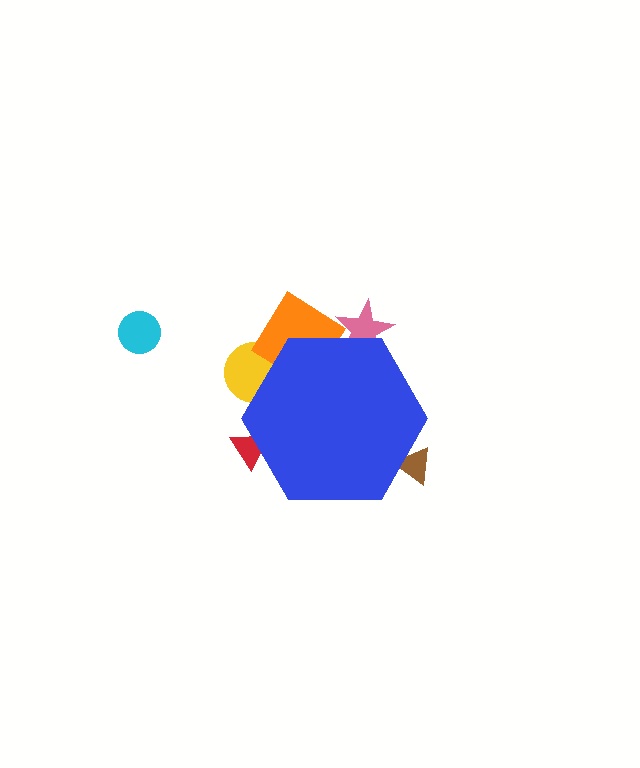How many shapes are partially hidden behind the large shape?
5 shapes are partially hidden.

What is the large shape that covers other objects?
A blue hexagon.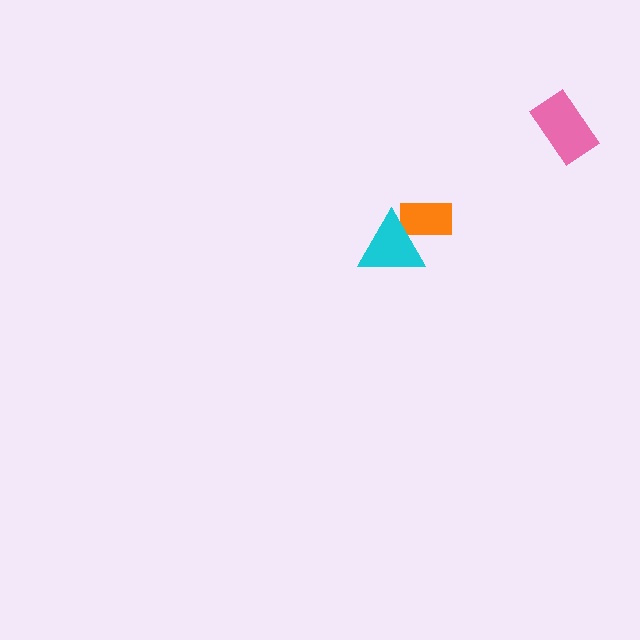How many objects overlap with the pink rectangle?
0 objects overlap with the pink rectangle.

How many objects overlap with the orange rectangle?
1 object overlaps with the orange rectangle.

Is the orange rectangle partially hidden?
Yes, it is partially covered by another shape.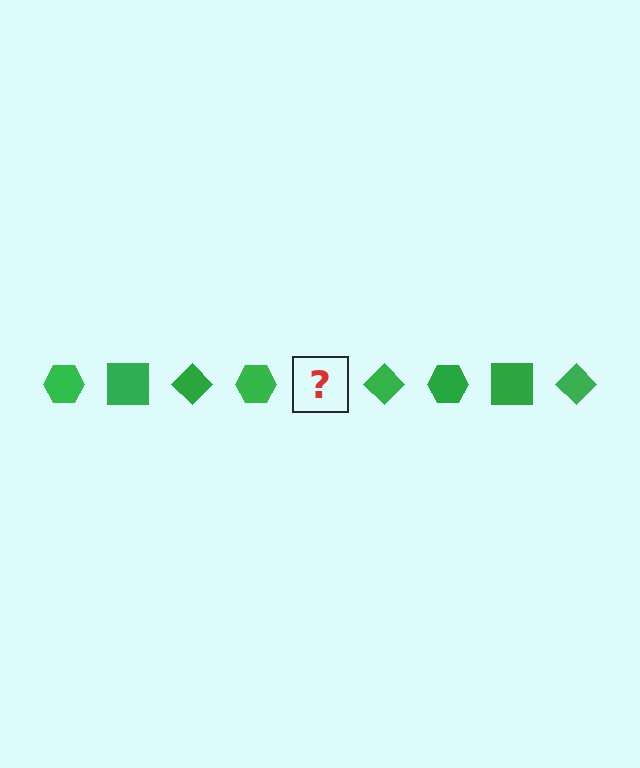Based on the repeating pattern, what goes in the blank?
The blank should be a green square.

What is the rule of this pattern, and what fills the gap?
The rule is that the pattern cycles through hexagon, square, diamond shapes in green. The gap should be filled with a green square.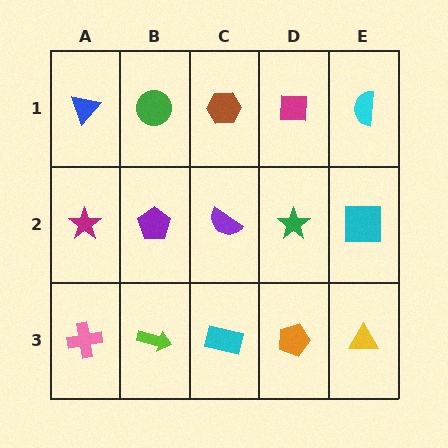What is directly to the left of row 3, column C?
A lime arrow.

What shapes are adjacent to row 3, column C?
A purple semicircle (row 2, column C), a lime arrow (row 3, column B), an orange pentagon (row 3, column D).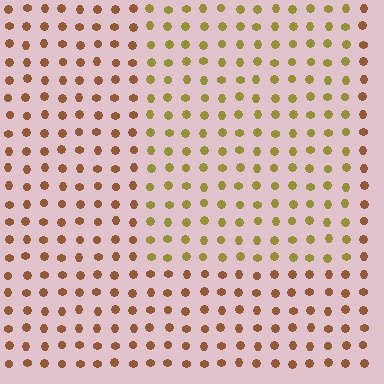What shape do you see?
I see a rectangle.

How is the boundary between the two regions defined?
The boundary is defined purely by a slight shift in hue (about 36 degrees). Spacing, size, and orientation are identical on both sides.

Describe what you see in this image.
The image is filled with small brown elements in a uniform arrangement. A rectangle-shaped region is visible where the elements are tinted to a slightly different hue, forming a subtle color boundary.